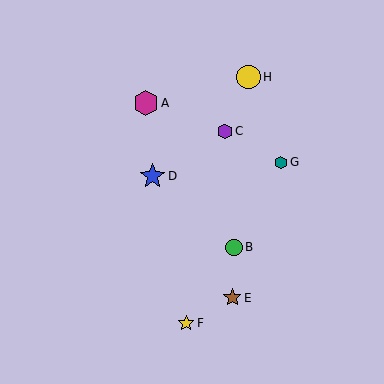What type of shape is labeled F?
Shape F is a yellow star.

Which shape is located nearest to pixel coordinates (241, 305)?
The brown star (labeled E) at (232, 298) is nearest to that location.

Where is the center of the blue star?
The center of the blue star is at (153, 176).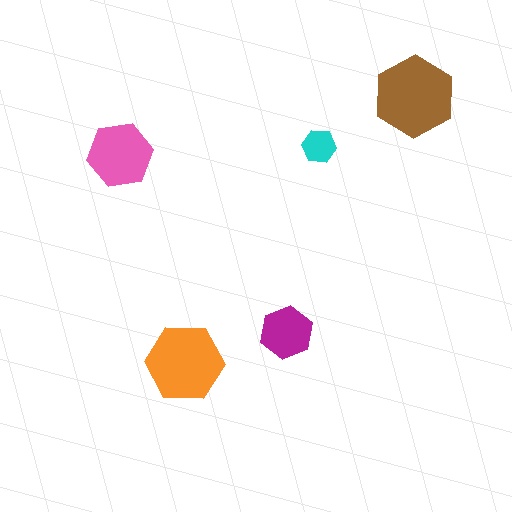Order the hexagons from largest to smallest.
the brown one, the orange one, the pink one, the magenta one, the cyan one.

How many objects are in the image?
There are 5 objects in the image.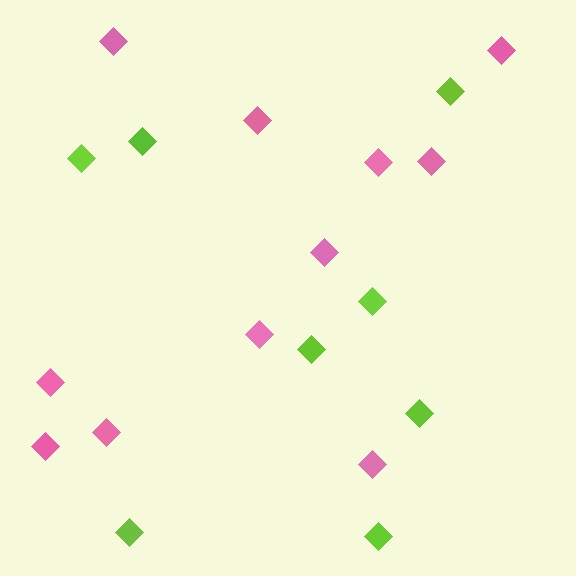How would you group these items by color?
There are 2 groups: one group of lime diamonds (8) and one group of pink diamonds (11).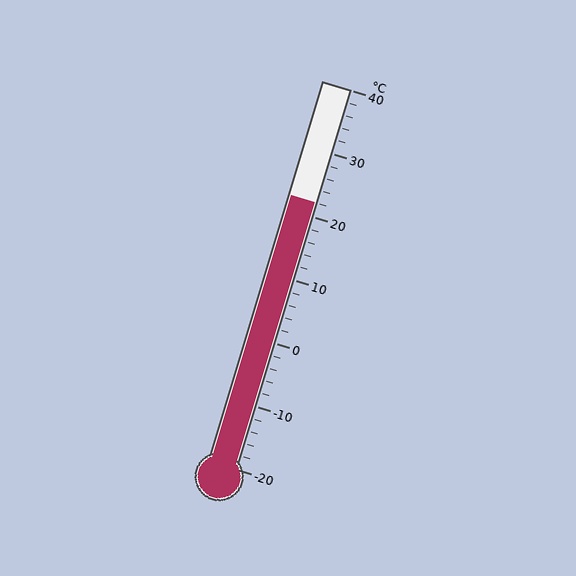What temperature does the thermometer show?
The thermometer shows approximately 22°C.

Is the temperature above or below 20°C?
The temperature is above 20°C.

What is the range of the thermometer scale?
The thermometer scale ranges from -20°C to 40°C.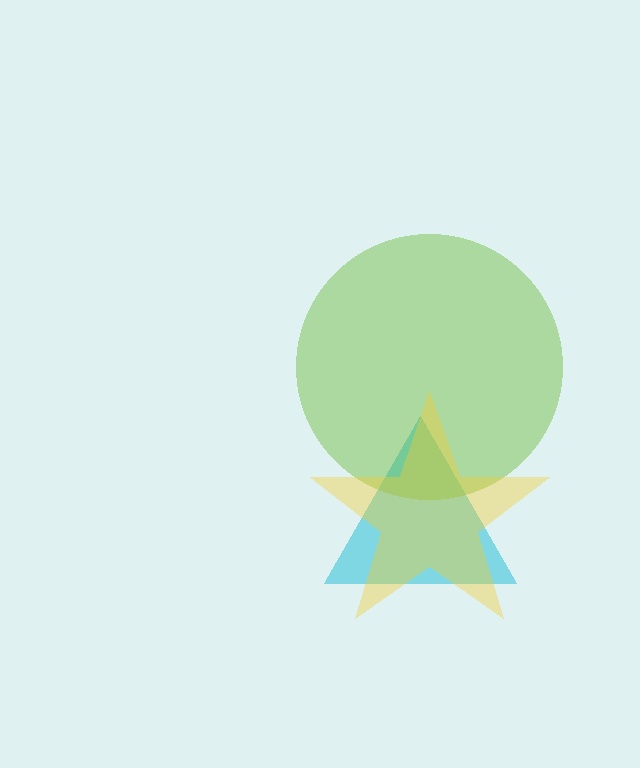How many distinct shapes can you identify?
There are 3 distinct shapes: a cyan triangle, a lime circle, a yellow star.